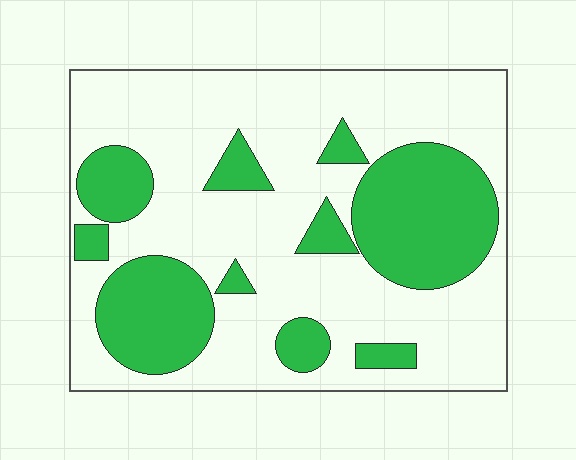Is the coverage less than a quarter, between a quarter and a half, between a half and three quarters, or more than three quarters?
Between a quarter and a half.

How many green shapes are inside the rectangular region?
10.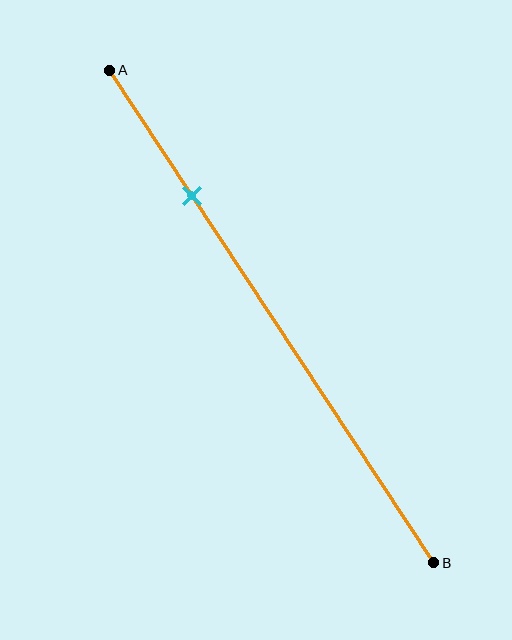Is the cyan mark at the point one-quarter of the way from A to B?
Yes, the mark is approximately at the one-quarter point.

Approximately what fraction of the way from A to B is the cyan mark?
The cyan mark is approximately 25% of the way from A to B.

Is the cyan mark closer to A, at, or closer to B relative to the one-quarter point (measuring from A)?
The cyan mark is approximately at the one-quarter point of segment AB.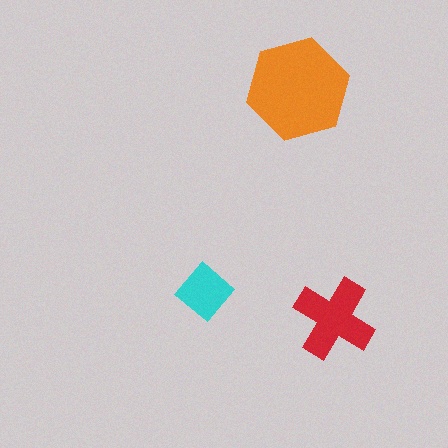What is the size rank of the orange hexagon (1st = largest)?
1st.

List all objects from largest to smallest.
The orange hexagon, the red cross, the cyan diamond.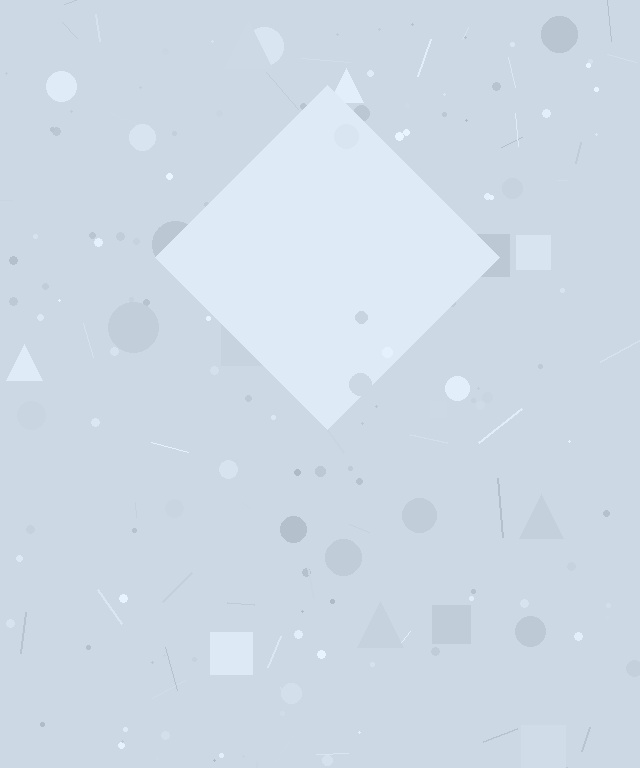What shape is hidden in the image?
A diamond is hidden in the image.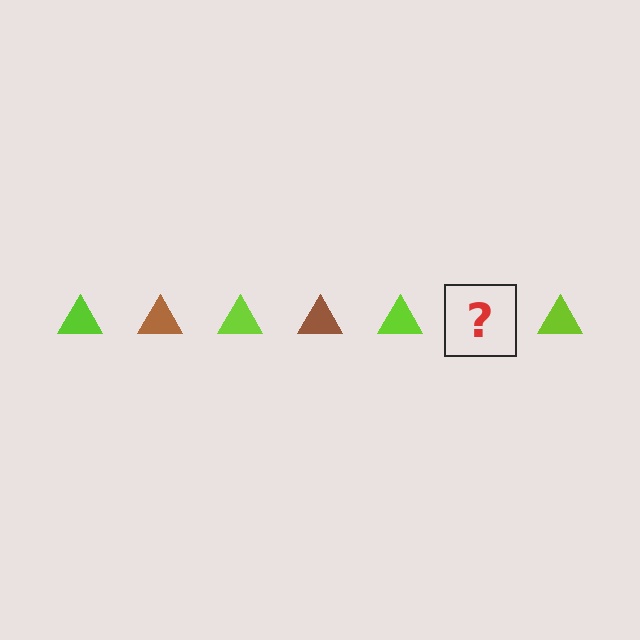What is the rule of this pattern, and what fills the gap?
The rule is that the pattern cycles through lime, brown triangles. The gap should be filled with a brown triangle.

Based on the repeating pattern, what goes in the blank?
The blank should be a brown triangle.